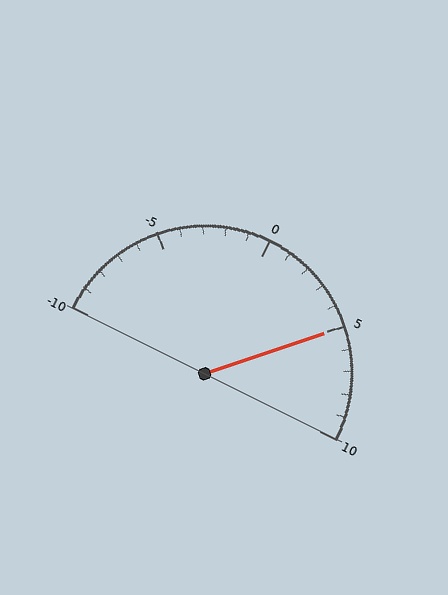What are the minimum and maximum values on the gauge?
The gauge ranges from -10 to 10.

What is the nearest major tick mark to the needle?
The nearest major tick mark is 5.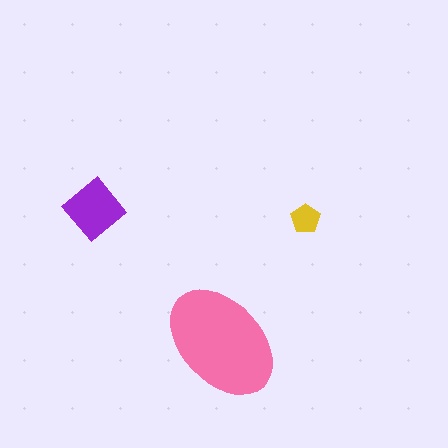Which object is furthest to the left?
The purple diamond is leftmost.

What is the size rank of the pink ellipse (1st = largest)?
1st.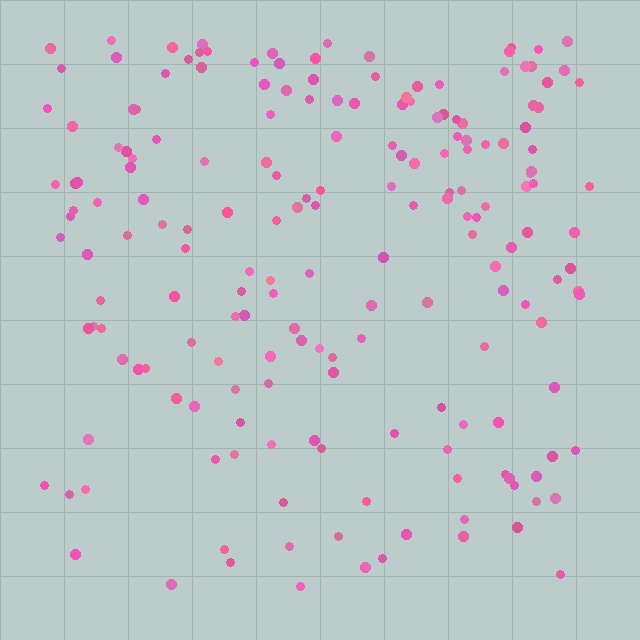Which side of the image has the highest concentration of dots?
The top.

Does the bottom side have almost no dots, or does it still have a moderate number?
Still a moderate number, just noticeably fewer than the top.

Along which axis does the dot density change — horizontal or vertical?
Vertical.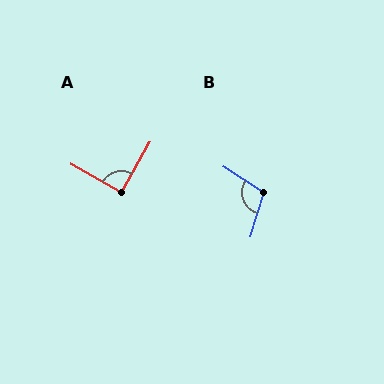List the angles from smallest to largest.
A (91°), B (105°).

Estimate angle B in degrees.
Approximately 105 degrees.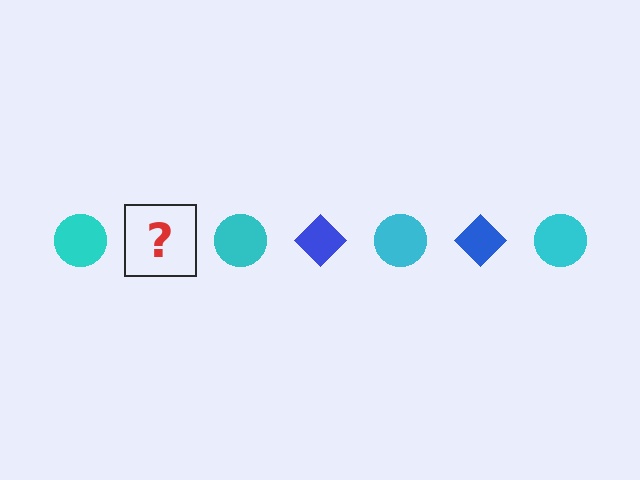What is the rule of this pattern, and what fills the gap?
The rule is that the pattern alternates between cyan circle and blue diamond. The gap should be filled with a blue diamond.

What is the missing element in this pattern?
The missing element is a blue diamond.